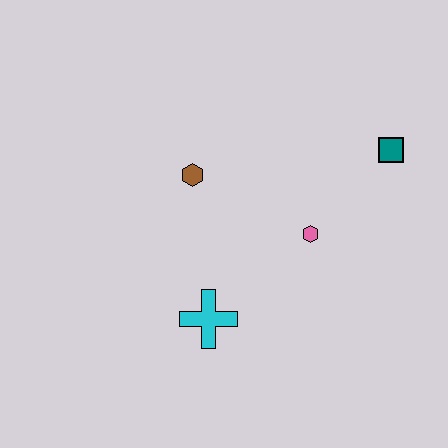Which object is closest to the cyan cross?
The pink hexagon is closest to the cyan cross.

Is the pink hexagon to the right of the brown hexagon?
Yes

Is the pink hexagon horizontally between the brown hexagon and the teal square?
Yes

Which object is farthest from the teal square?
The cyan cross is farthest from the teal square.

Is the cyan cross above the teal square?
No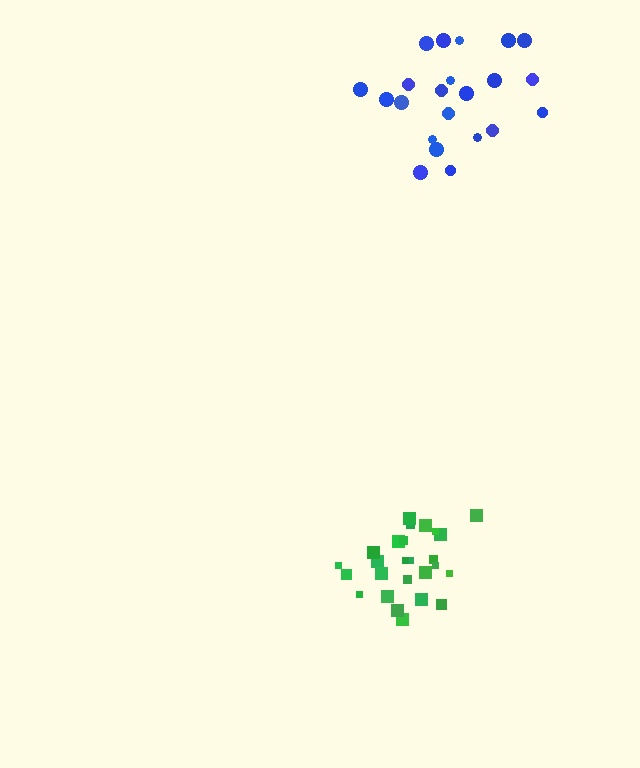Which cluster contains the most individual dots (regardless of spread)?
Green (26).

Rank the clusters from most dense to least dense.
green, blue.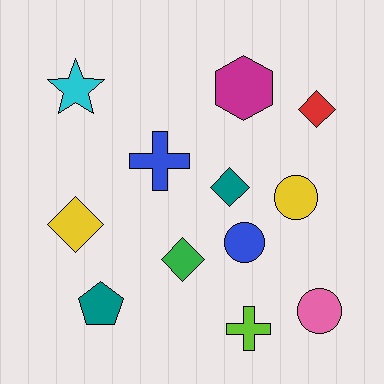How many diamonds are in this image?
There are 4 diamonds.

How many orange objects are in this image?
There are no orange objects.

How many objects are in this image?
There are 12 objects.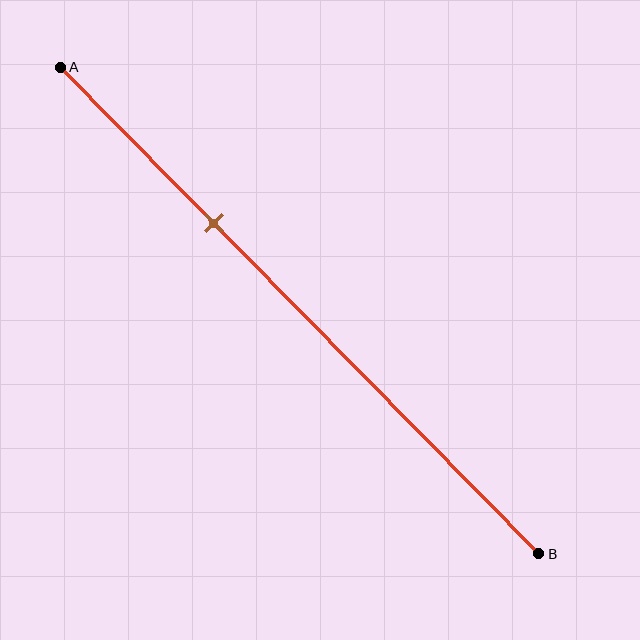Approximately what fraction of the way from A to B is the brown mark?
The brown mark is approximately 30% of the way from A to B.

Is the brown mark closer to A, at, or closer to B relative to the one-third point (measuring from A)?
The brown mark is approximately at the one-third point of segment AB.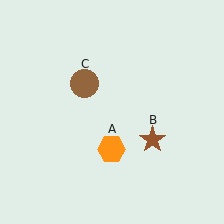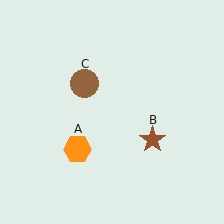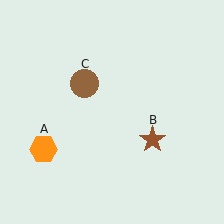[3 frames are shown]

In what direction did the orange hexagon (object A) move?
The orange hexagon (object A) moved left.